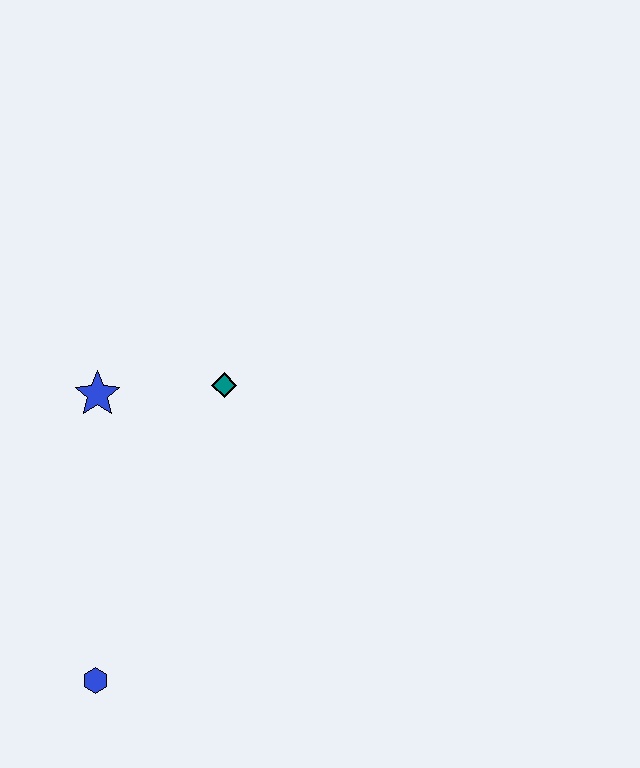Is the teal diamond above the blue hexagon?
Yes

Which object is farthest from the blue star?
The blue hexagon is farthest from the blue star.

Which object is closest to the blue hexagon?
The blue star is closest to the blue hexagon.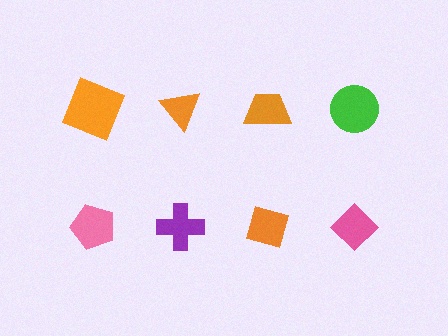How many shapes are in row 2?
4 shapes.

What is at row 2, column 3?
An orange diamond.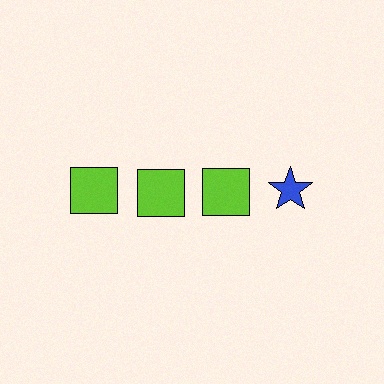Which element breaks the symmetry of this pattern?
The blue star in the top row, second from right column breaks the symmetry. All other shapes are lime squares.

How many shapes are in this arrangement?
There are 4 shapes arranged in a grid pattern.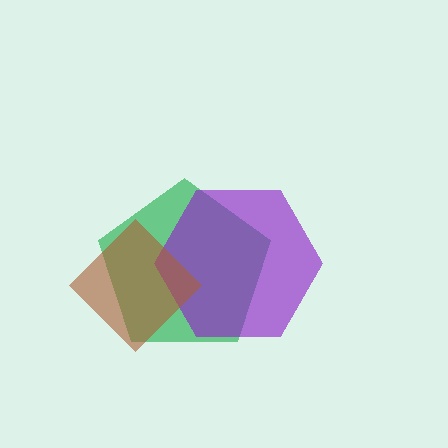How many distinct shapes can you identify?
There are 3 distinct shapes: a green pentagon, a purple hexagon, a brown diamond.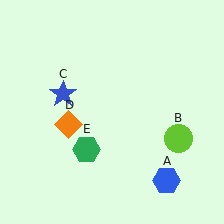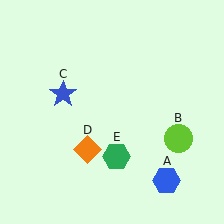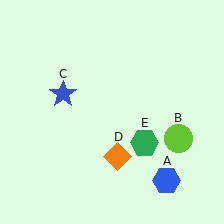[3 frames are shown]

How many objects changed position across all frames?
2 objects changed position: orange diamond (object D), green hexagon (object E).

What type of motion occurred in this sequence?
The orange diamond (object D), green hexagon (object E) rotated counterclockwise around the center of the scene.